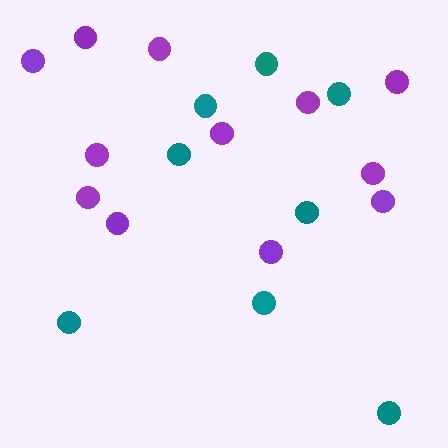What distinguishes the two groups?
There are 2 groups: one group of purple circles (12) and one group of teal circles (8).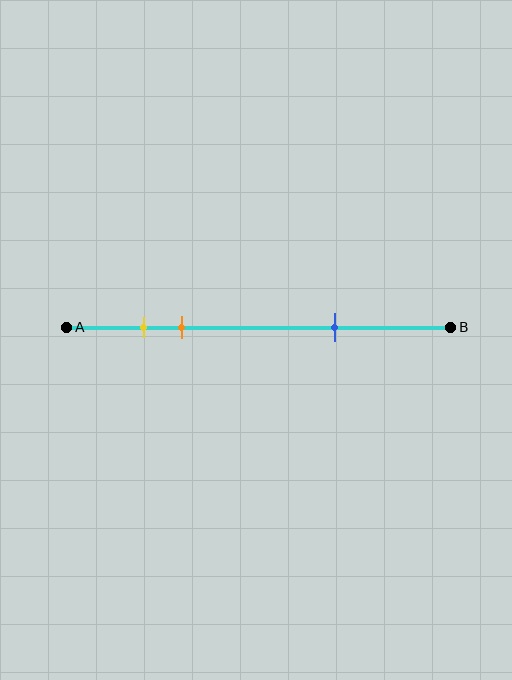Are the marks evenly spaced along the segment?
No, the marks are not evenly spaced.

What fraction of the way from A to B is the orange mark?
The orange mark is approximately 30% (0.3) of the way from A to B.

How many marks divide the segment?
There are 3 marks dividing the segment.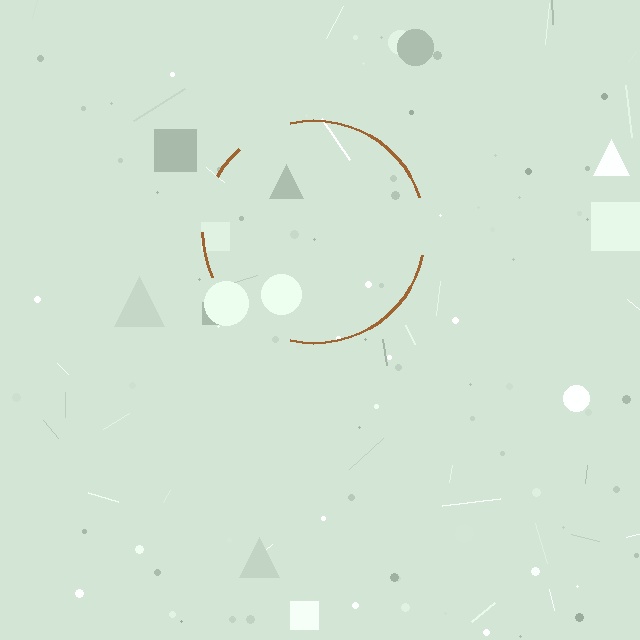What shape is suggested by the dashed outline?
The dashed outline suggests a circle.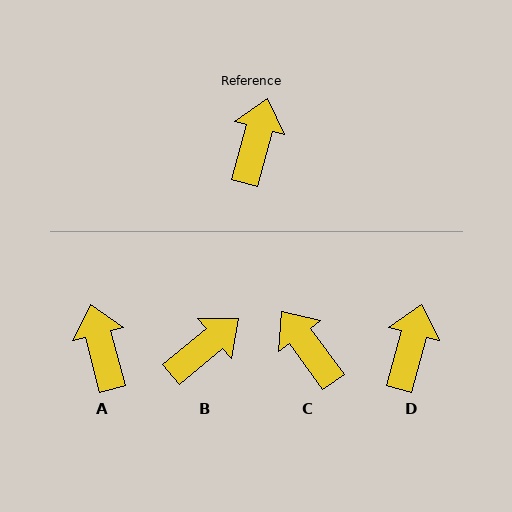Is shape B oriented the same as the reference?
No, it is off by about 35 degrees.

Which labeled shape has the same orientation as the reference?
D.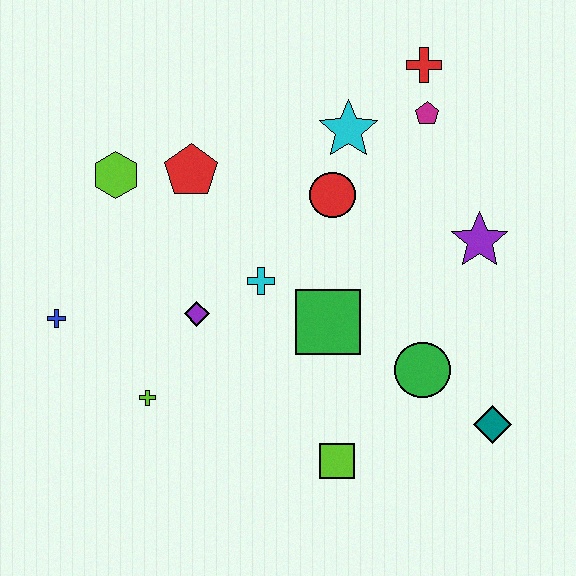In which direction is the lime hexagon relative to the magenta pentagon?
The lime hexagon is to the left of the magenta pentagon.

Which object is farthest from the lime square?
The red cross is farthest from the lime square.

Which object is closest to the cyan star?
The red circle is closest to the cyan star.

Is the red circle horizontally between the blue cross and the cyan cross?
No